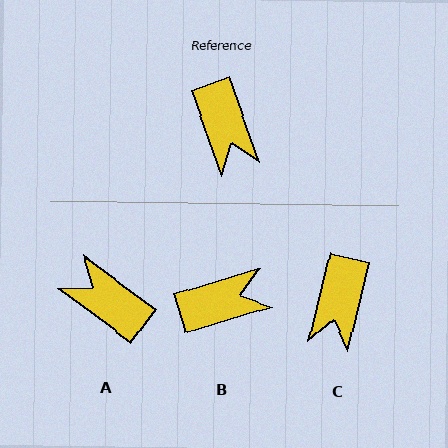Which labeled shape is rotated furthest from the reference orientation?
A, about 146 degrees away.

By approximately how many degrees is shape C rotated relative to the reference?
Approximately 33 degrees clockwise.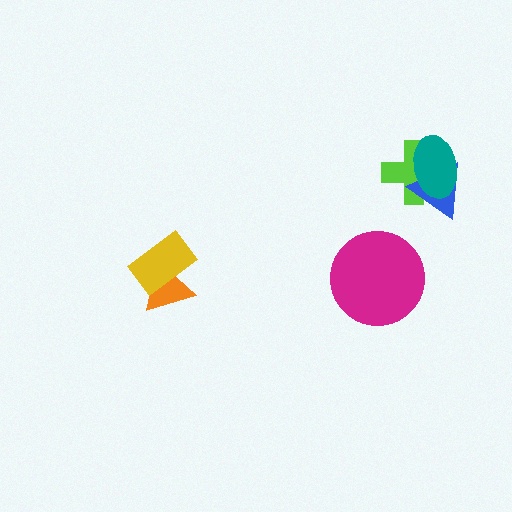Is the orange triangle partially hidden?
Yes, it is partially covered by another shape.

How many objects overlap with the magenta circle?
0 objects overlap with the magenta circle.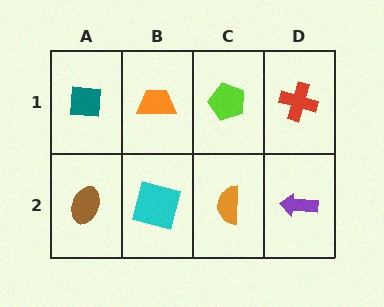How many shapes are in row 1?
4 shapes.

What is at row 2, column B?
A cyan square.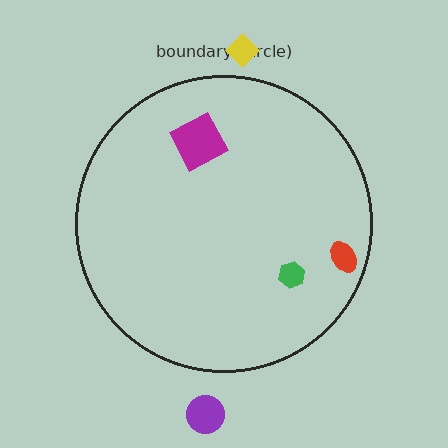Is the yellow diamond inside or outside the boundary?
Outside.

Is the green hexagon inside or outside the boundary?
Inside.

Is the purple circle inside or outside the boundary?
Outside.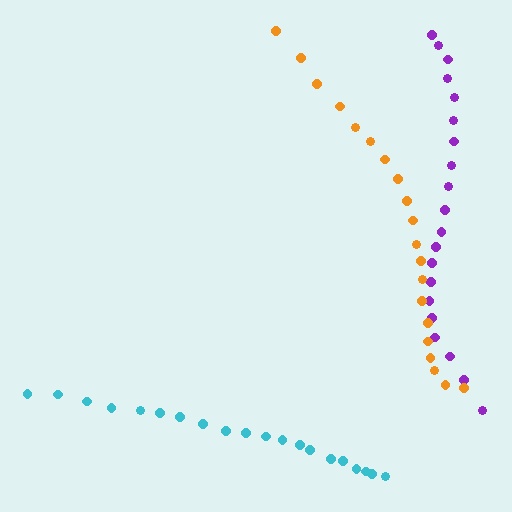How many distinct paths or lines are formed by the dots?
There are 3 distinct paths.